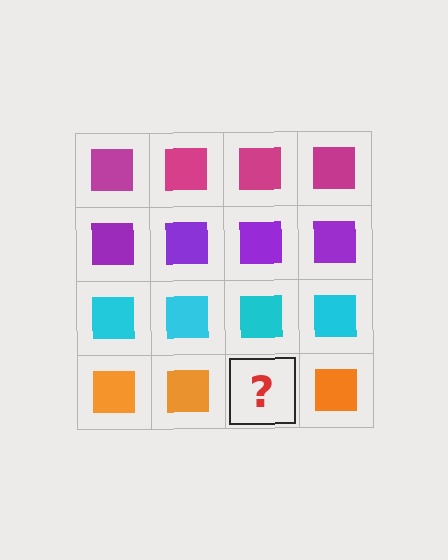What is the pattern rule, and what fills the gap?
The rule is that each row has a consistent color. The gap should be filled with an orange square.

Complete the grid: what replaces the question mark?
The question mark should be replaced with an orange square.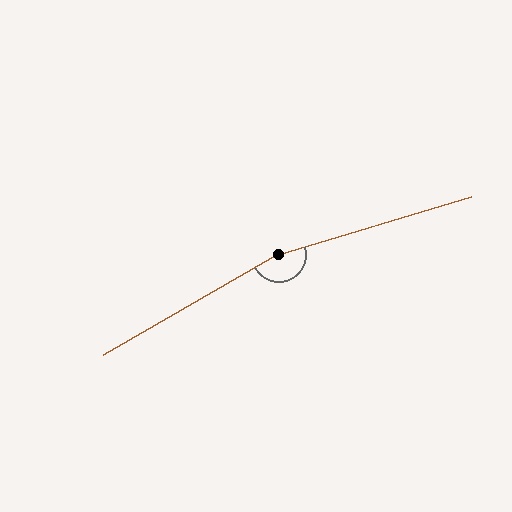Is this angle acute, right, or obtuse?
It is obtuse.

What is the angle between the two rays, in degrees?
Approximately 167 degrees.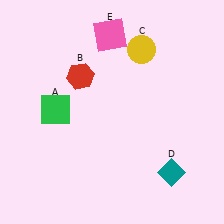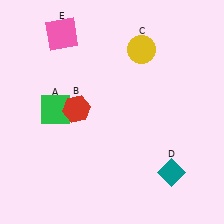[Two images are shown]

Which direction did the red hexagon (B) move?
The red hexagon (B) moved down.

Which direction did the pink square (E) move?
The pink square (E) moved left.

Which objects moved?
The objects that moved are: the red hexagon (B), the pink square (E).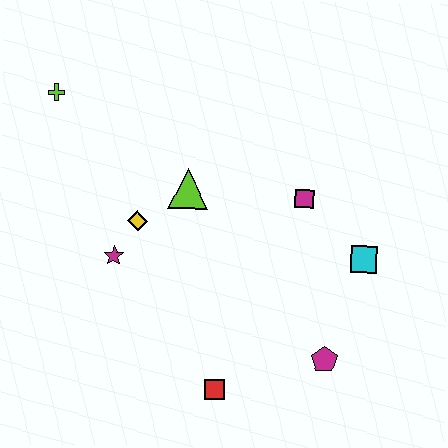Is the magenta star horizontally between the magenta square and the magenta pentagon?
No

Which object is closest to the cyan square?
The magenta square is closest to the cyan square.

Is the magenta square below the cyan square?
No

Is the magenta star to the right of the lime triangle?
No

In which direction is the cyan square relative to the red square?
The cyan square is to the right of the red square.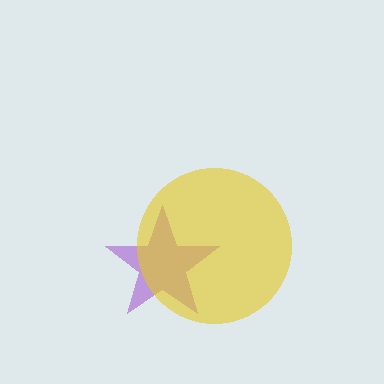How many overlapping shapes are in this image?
There are 2 overlapping shapes in the image.